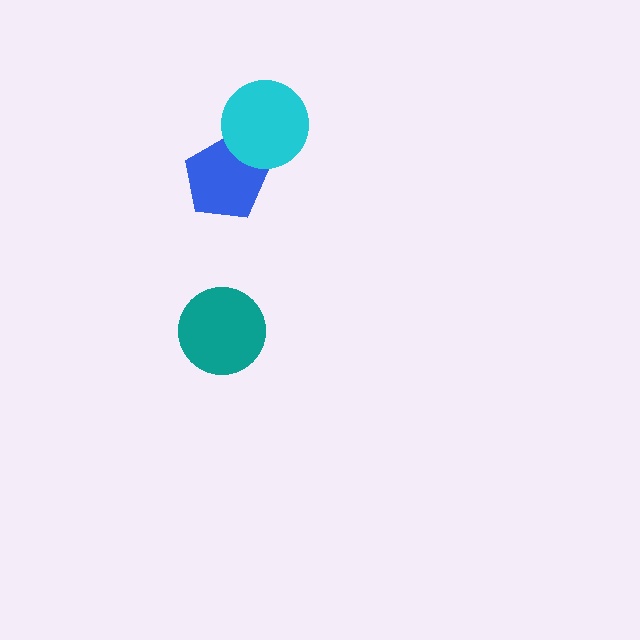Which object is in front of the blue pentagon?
The cyan circle is in front of the blue pentagon.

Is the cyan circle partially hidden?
No, no other shape covers it.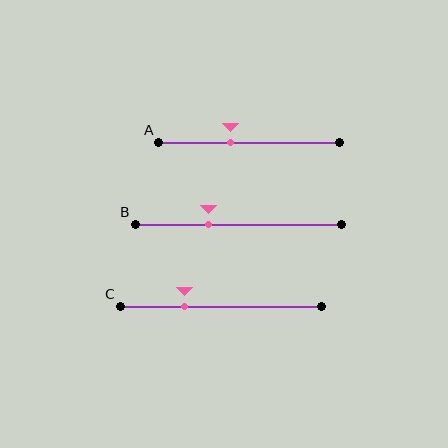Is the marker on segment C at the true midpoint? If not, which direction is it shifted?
No, the marker on segment C is shifted to the left by about 18% of the segment length.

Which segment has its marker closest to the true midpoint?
Segment A has its marker closest to the true midpoint.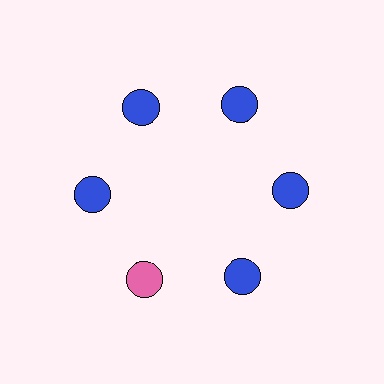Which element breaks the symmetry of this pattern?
The pink circle at roughly the 7 o'clock position breaks the symmetry. All other shapes are blue circles.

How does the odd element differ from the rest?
It has a different color: pink instead of blue.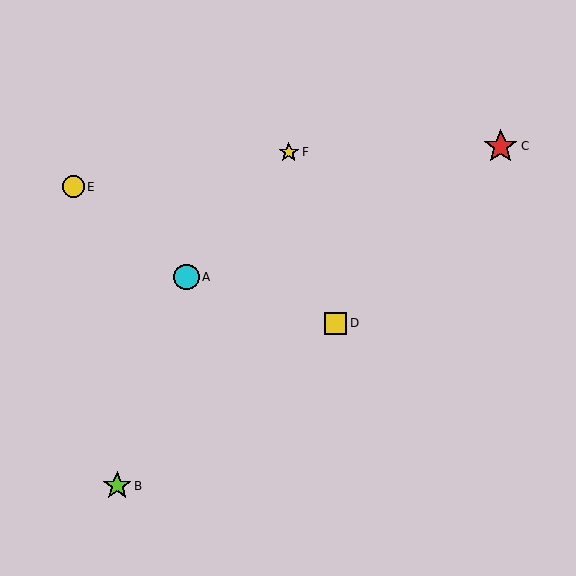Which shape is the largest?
The red star (labeled C) is the largest.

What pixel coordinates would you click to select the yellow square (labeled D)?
Click at (336, 323) to select the yellow square D.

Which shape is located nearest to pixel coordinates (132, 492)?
The lime star (labeled B) at (117, 486) is nearest to that location.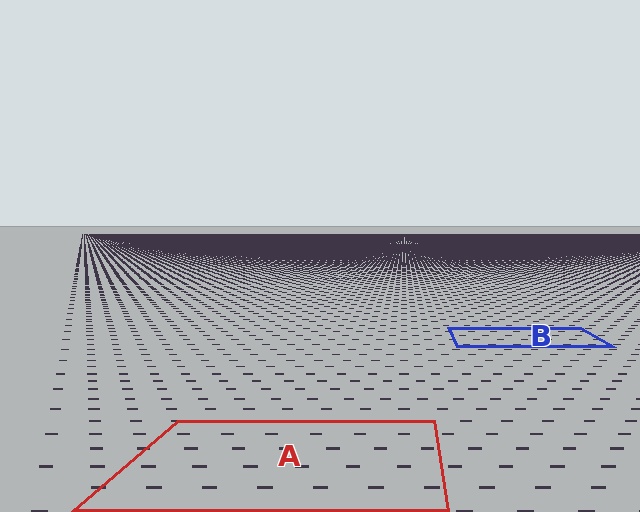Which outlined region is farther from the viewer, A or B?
Region B is farther from the viewer — the texture elements inside it appear smaller and more densely packed.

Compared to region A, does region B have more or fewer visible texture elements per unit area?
Region B has more texture elements per unit area — they are packed more densely because it is farther away.